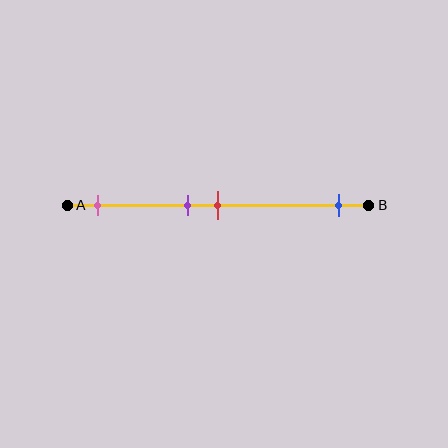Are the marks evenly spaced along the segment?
No, the marks are not evenly spaced.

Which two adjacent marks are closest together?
The purple and red marks are the closest adjacent pair.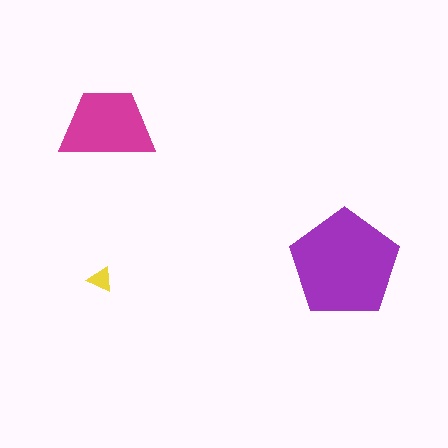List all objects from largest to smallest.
The purple pentagon, the magenta trapezoid, the yellow triangle.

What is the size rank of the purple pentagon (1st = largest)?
1st.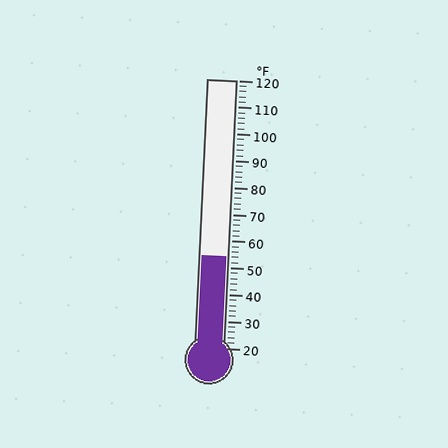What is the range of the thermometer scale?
The thermometer scale ranges from 20°F to 120°F.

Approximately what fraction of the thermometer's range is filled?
The thermometer is filled to approximately 35% of its range.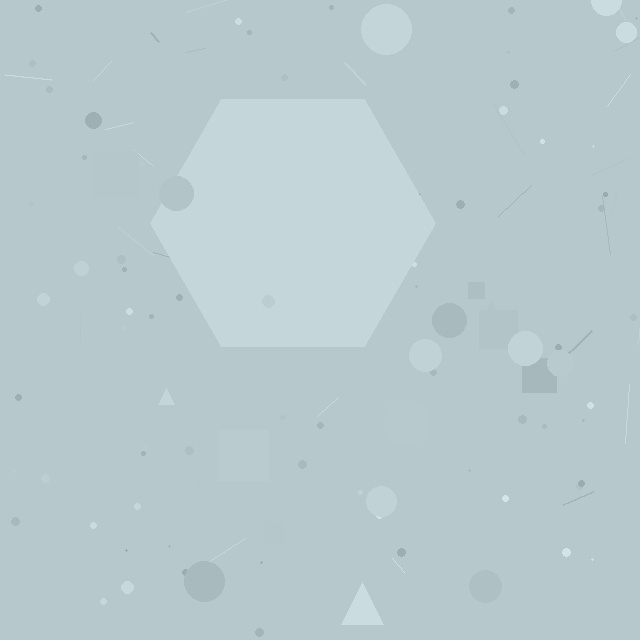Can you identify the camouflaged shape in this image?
The camouflaged shape is a hexagon.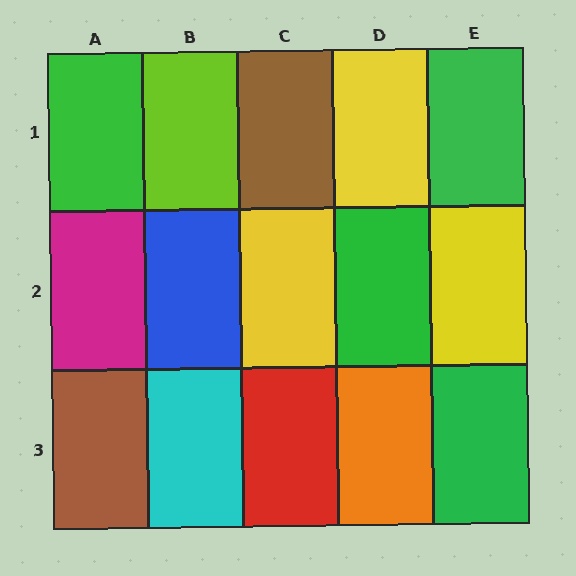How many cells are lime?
1 cell is lime.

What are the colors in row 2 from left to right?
Magenta, blue, yellow, green, yellow.